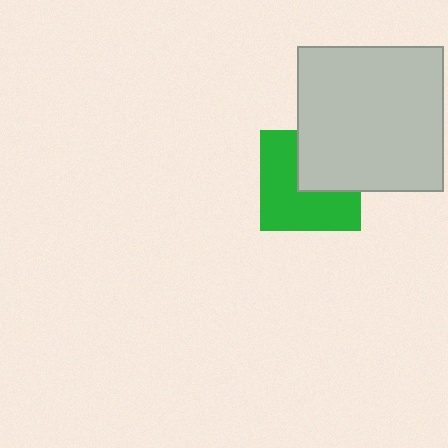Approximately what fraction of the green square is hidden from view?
Roughly 38% of the green square is hidden behind the light gray square.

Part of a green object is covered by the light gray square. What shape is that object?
It is a square.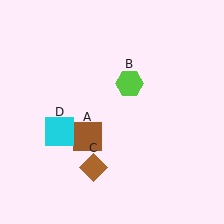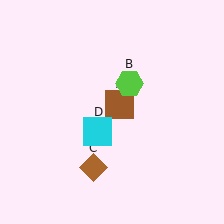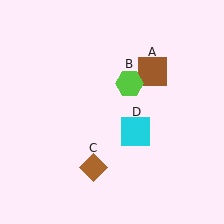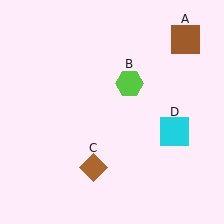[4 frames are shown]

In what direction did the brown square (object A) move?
The brown square (object A) moved up and to the right.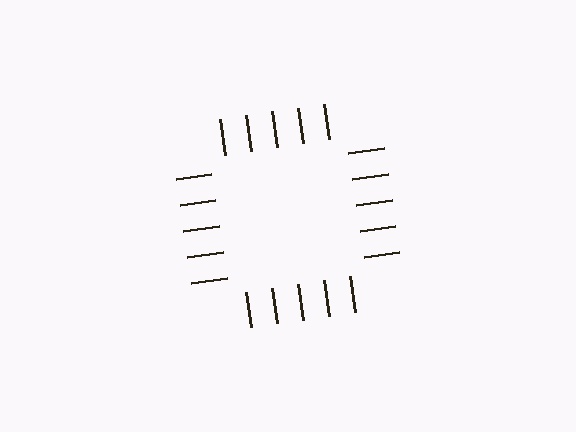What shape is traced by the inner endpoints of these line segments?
An illusory square — the line segments terminate on its edges but no continuous stroke is drawn.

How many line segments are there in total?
20 — 5 along each of the 4 edges.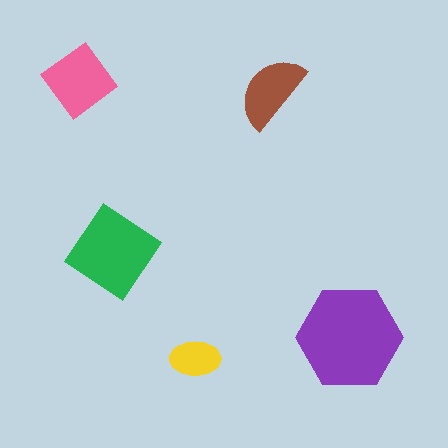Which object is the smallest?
The yellow ellipse.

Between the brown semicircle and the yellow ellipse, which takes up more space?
The brown semicircle.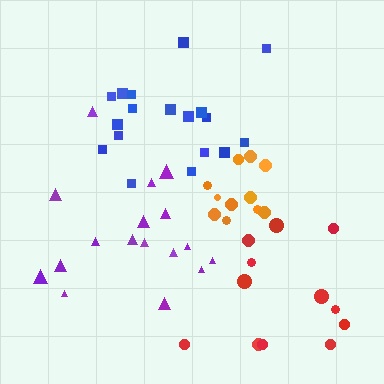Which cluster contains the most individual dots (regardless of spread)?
Blue (18).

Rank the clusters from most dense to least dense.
orange, blue, purple, red.